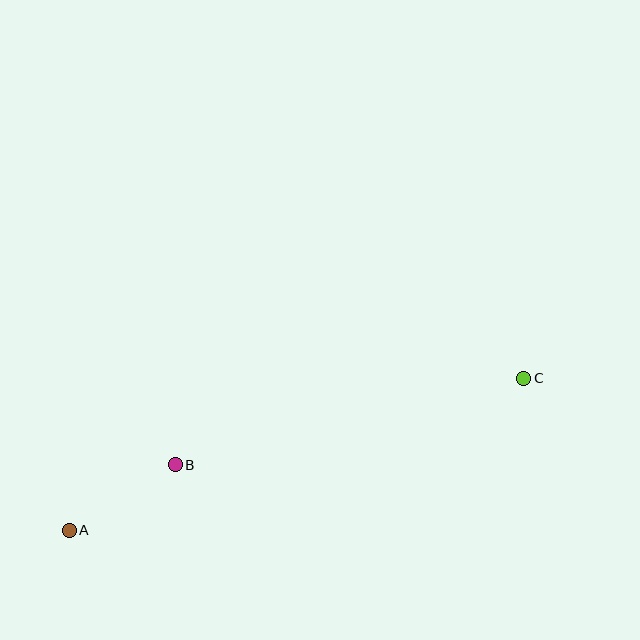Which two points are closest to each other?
Points A and B are closest to each other.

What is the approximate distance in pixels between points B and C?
The distance between B and C is approximately 359 pixels.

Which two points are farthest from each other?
Points A and C are farthest from each other.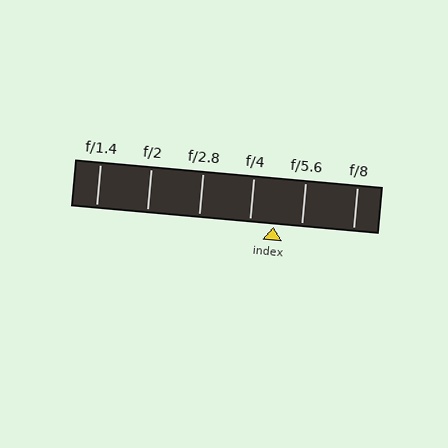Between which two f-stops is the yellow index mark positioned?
The index mark is between f/4 and f/5.6.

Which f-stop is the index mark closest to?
The index mark is closest to f/4.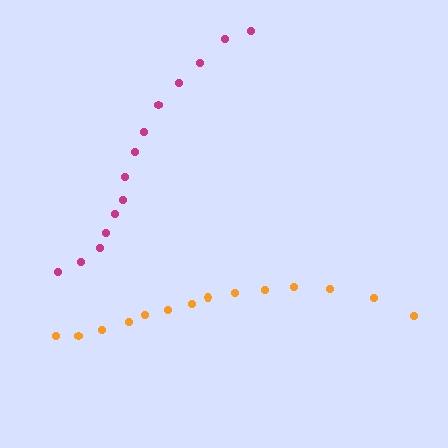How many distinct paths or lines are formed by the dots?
There are 2 distinct paths.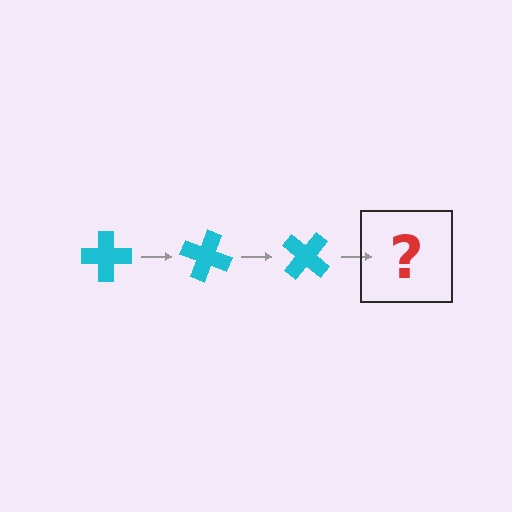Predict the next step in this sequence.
The next step is a cyan cross rotated 60 degrees.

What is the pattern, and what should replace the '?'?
The pattern is that the cross rotates 20 degrees each step. The '?' should be a cyan cross rotated 60 degrees.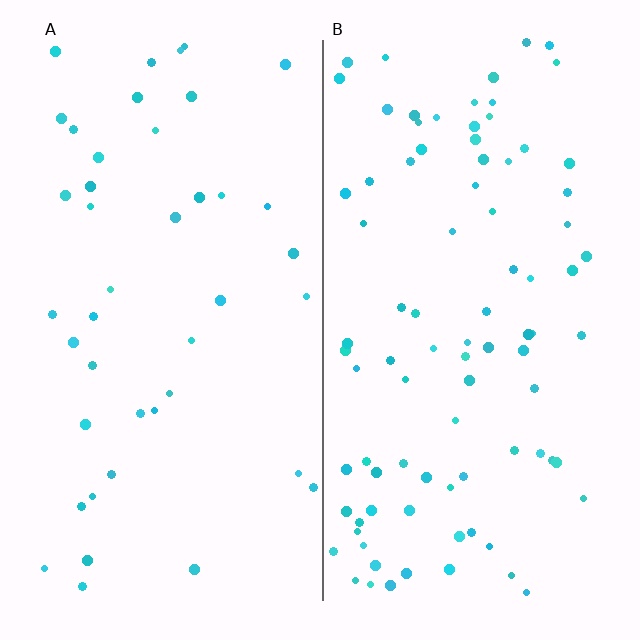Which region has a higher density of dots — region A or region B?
B (the right).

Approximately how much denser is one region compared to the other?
Approximately 2.1× — region B over region A.